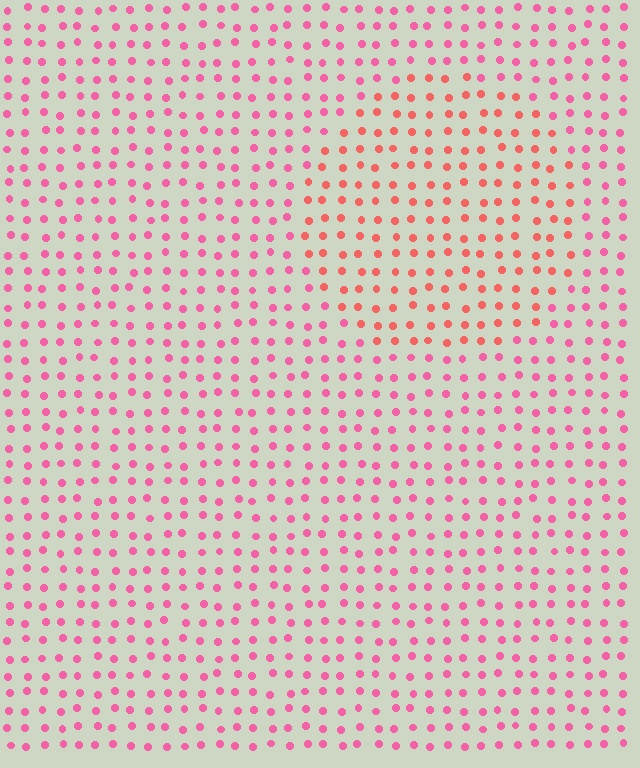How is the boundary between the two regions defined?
The boundary is defined purely by a slight shift in hue (about 29 degrees). Spacing, size, and orientation are identical on both sides.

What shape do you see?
I see a circle.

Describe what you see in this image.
The image is filled with small pink elements in a uniform arrangement. A circle-shaped region is visible where the elements are tinted to a slightly different hue, forming a subtle color boundary.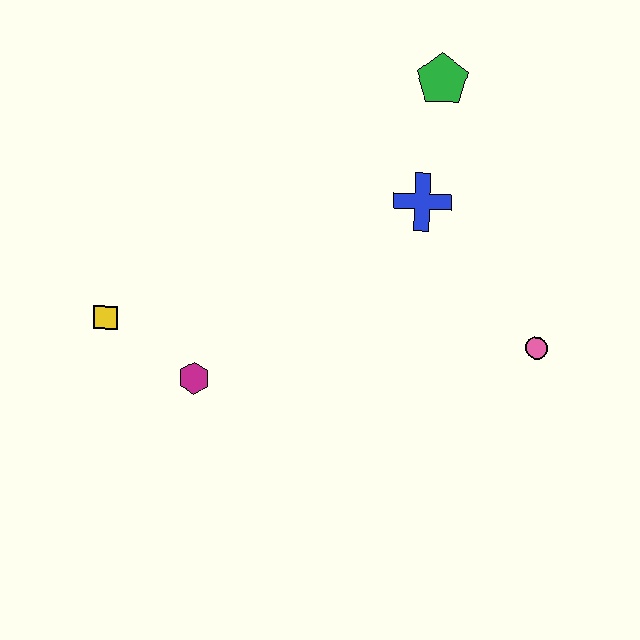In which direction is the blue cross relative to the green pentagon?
The blue cross is below the green pentagon.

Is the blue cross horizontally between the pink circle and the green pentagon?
No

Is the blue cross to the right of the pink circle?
No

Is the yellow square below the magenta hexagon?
No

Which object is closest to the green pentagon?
The blue cross is closest to the green pentagon.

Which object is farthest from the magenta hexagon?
The green pentagon is farthest from the magenta hexagon.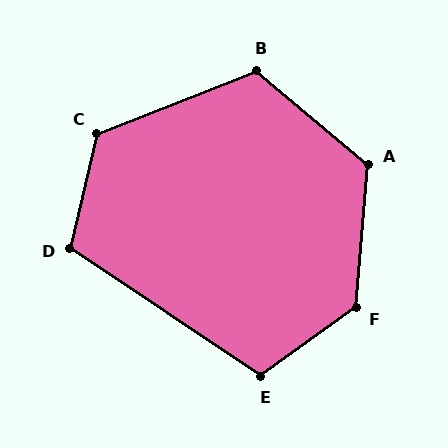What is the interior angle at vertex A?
Approximately 125 degrees (obtuse).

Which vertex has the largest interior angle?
F, at approximately 131 degrees.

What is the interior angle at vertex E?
Approximately 111 degrees (obtuse).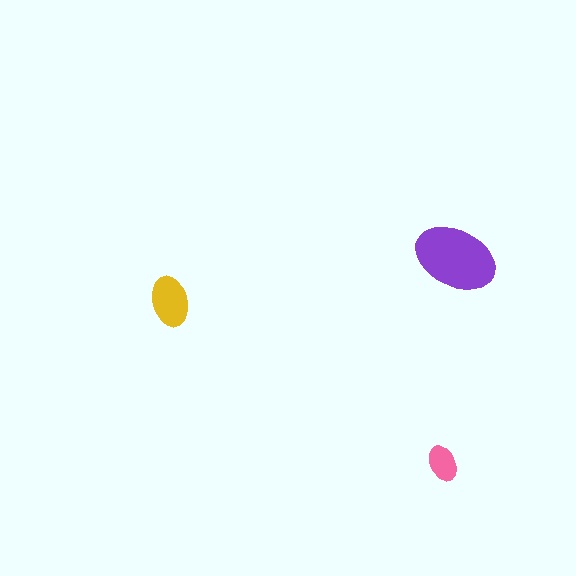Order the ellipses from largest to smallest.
the purple one, the yellow one, the pink one.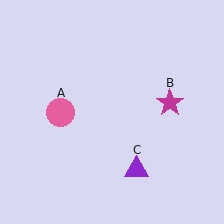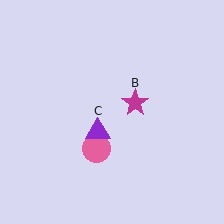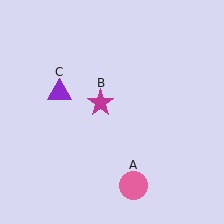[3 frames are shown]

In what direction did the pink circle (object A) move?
The pink circle (object A) moved down and to the right.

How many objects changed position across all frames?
3 objects changed position: pink circle (object A), magenta star (object B), purple triangle (object C).